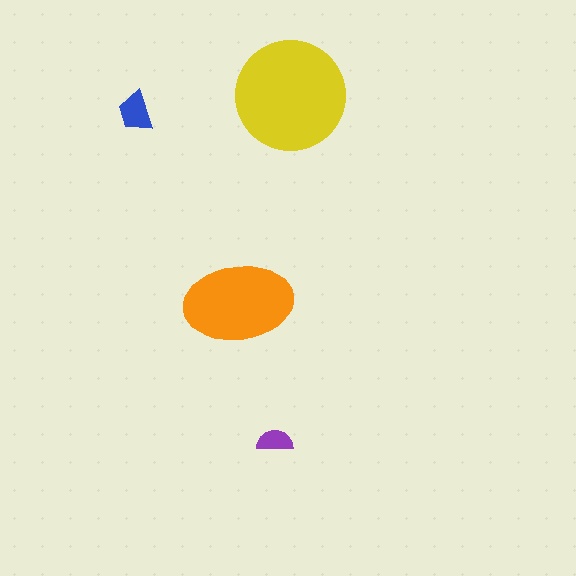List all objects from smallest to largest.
The purple semicircle, the blue trapezoid, the orange ellipse, the yellow circle.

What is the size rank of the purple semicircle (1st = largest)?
4th.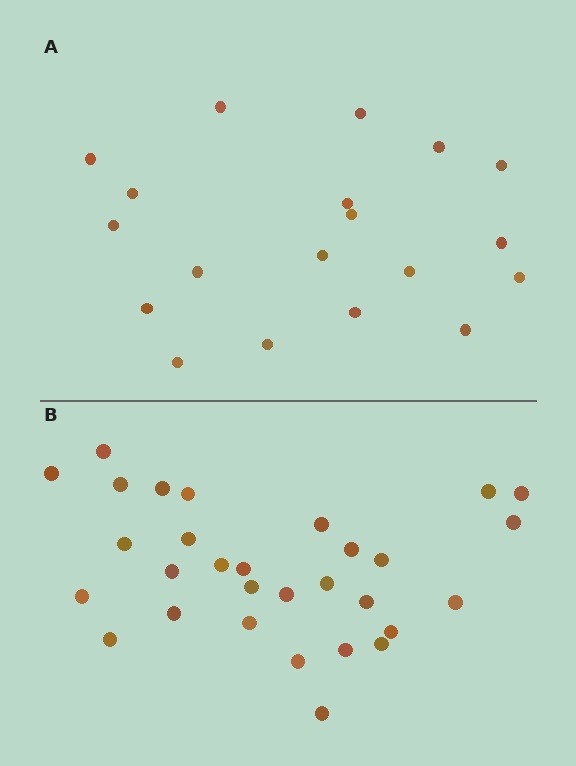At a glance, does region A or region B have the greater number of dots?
Region B (the bottom region) has more dots.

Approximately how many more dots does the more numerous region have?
Region B has roughly 12 or so more dots than region A.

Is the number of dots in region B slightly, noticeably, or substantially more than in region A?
Region B has substantially more. The ratio is roughly 1.6 to 1.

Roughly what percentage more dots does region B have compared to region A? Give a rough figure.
About 60% more.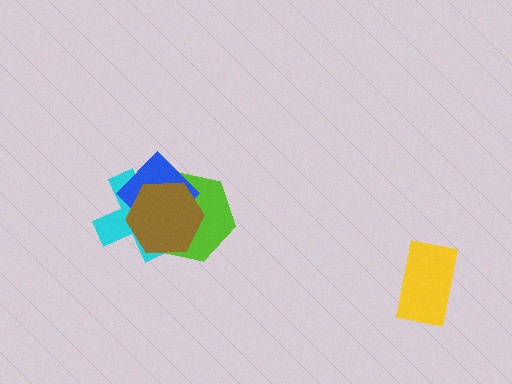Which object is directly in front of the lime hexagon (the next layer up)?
The blue diamond is directly in front of the lime hexagon.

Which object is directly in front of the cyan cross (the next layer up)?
The lime hexagon is directly in front of the cyan cross.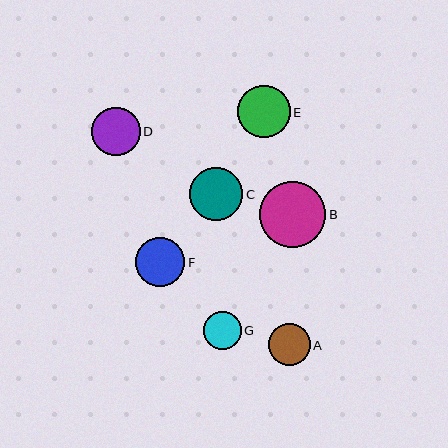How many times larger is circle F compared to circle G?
Circle F is approximately 1.3 times the size of circle G.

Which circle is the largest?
Circle B is the largest with a size of approximately 66 pixels.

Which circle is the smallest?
Circle G is the smallest with a size of approximately 38 pixels.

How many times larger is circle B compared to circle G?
Circle B is approximately 1.7 times the size of circle G.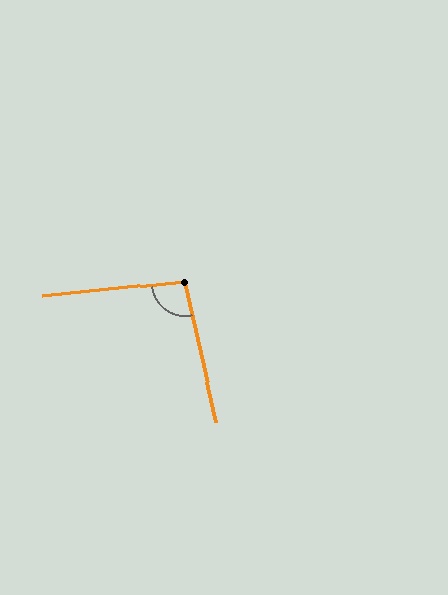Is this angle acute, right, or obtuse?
It is obtuse.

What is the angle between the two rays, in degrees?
Approximately 96 degrees.